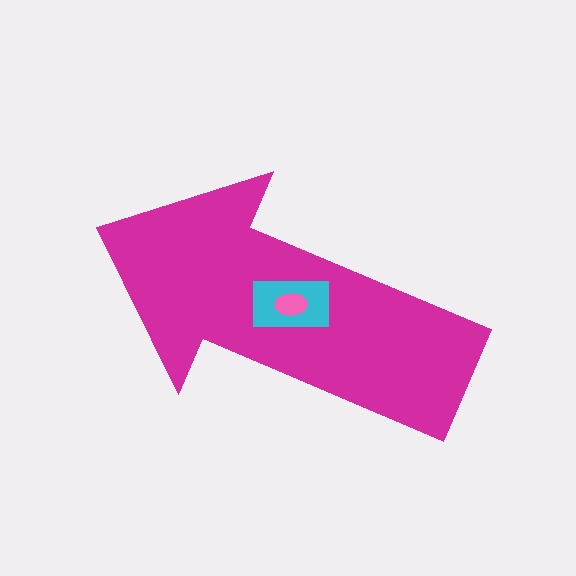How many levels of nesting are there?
3.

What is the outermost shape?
The magenta arrow.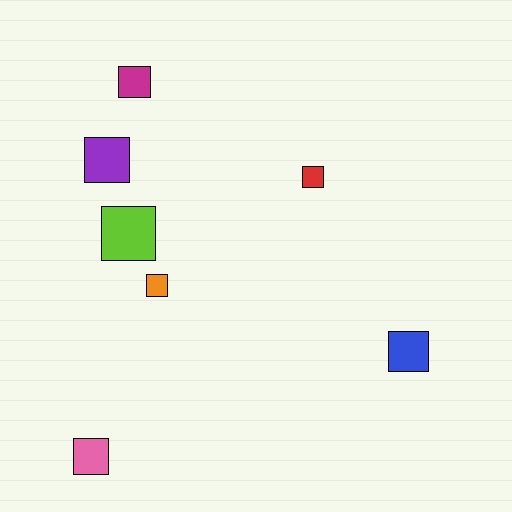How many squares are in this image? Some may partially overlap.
There are 7 squares.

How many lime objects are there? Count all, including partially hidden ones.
There is 1 lime object.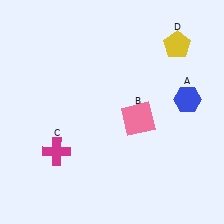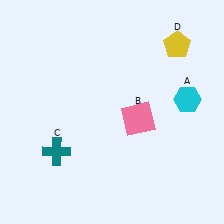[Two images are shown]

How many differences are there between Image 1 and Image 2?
There are 2 differences between the two images.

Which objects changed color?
A changed from blue to cyan. C changed from magenta to teal.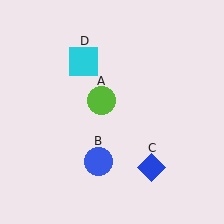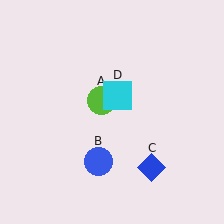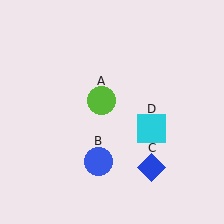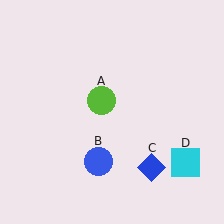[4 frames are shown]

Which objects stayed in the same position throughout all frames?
Lime circle (object A) and blue circle (object B) and blue diamond (object C) remained stationary.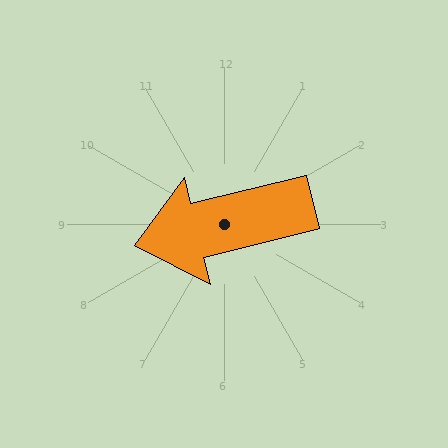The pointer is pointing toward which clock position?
Roughly 9 o'clock.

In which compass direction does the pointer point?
West.